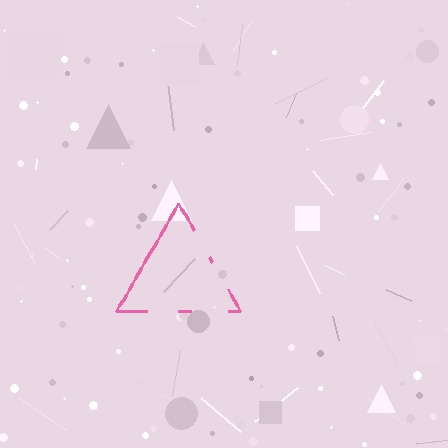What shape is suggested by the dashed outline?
The dashed outline suggests a triangle.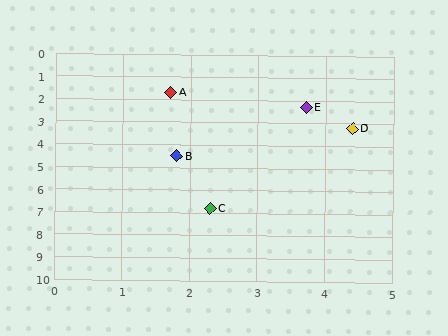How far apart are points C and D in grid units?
Points C and D are about 4.2 grid units apart.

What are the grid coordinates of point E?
Point E is at approximately (3.7, 2.3).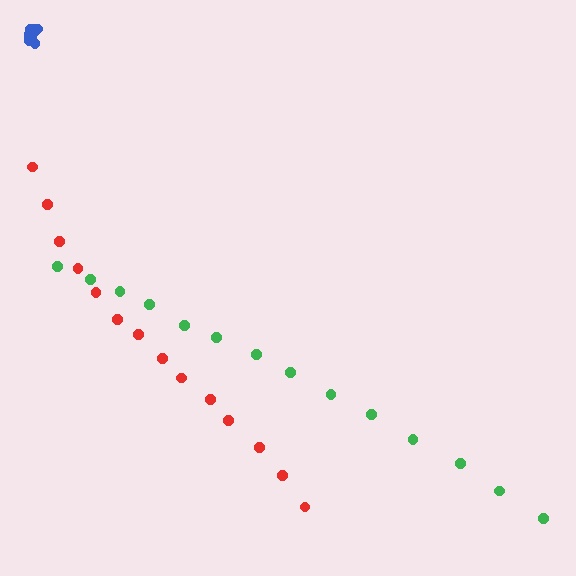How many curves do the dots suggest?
There are 3 distinct paths.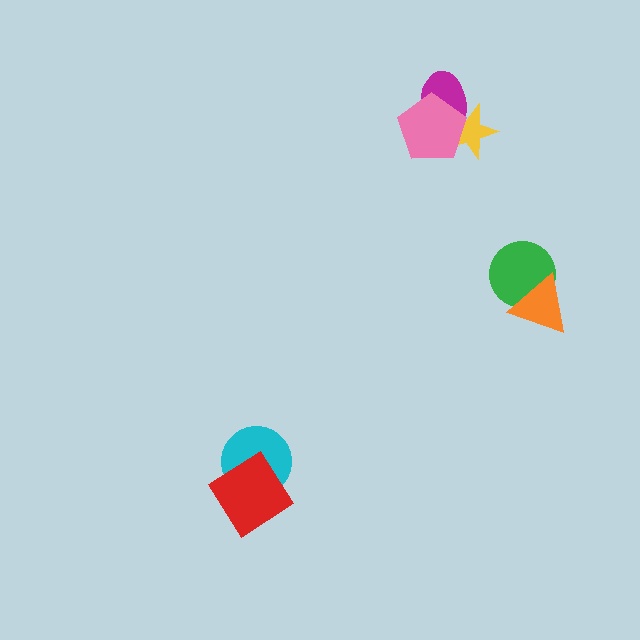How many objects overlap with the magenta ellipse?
2 objects overlap with the magenta ellipse.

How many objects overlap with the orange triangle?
1 object overlaps with the orange triangle.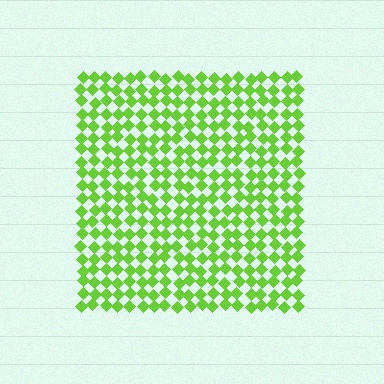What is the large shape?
The large shape is a square.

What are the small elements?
The small elements are diamonds.